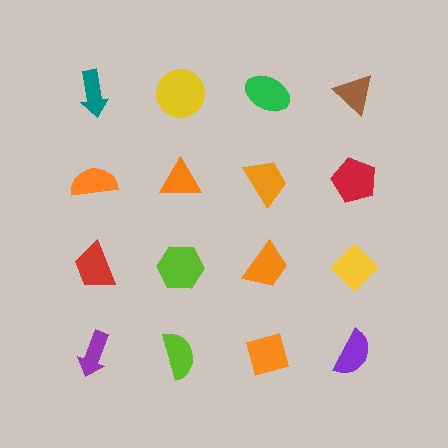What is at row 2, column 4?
A red pentagon.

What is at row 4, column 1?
A purple arrow.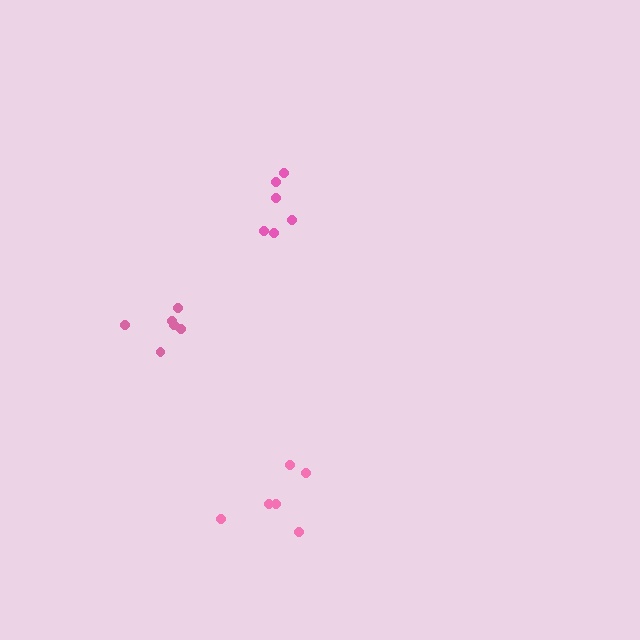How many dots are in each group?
Group 1: 6 dots, Group 2: 6 dots, Group 3: 6 dots (18 total).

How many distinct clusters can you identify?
There are 3 distinct clusters.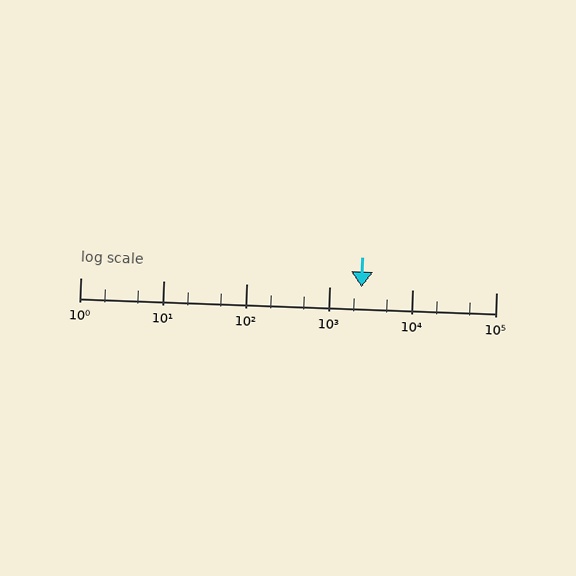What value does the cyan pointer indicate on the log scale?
The pointer indicates approximately 2400.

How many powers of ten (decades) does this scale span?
The scale spans 5 decades, from 1 to 100000.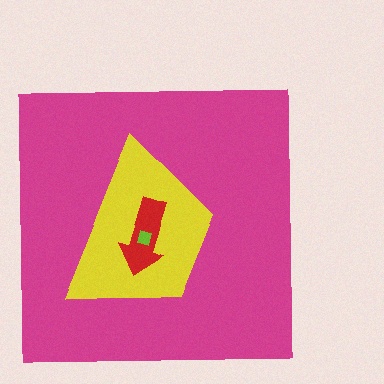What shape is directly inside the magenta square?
The yellow trapezoid.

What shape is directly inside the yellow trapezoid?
The red arrow.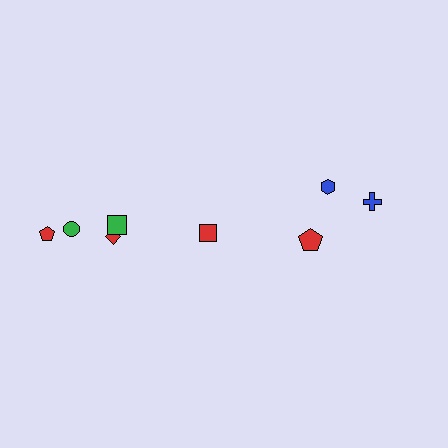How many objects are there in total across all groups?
There are 8 objects.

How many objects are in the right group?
There are 3 objects.